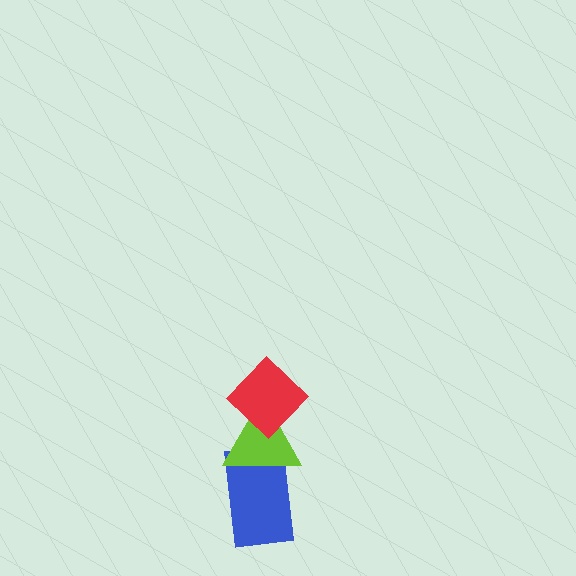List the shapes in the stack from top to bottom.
From top to bottom: the red diamond, the lime triangle, the blue rectangle.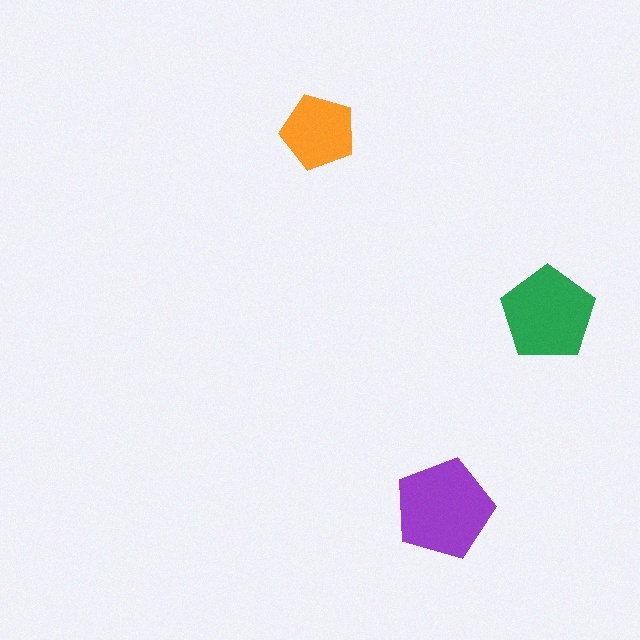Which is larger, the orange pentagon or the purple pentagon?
The purple one.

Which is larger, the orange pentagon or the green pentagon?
The green one.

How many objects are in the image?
There are 3 objects in the image.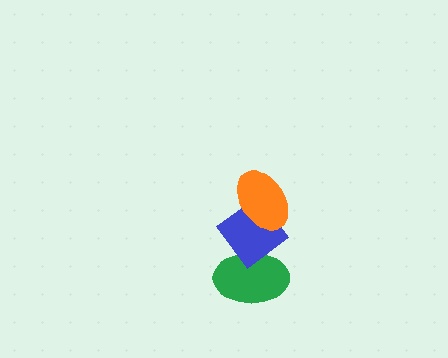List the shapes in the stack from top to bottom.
From top to bottom: the orange ellipse, the blue diamond, the green ellipse.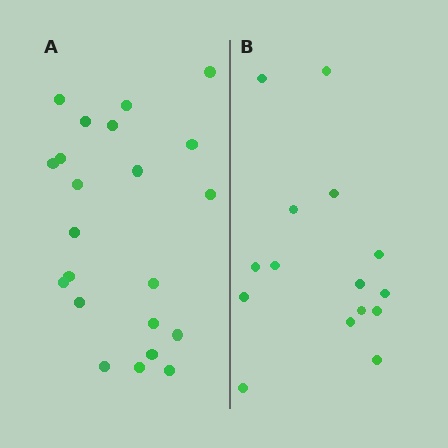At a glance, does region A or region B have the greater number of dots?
Region A (the left region) has more dots.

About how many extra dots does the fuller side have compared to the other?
Region A has roughly 8 or so more dots than region B.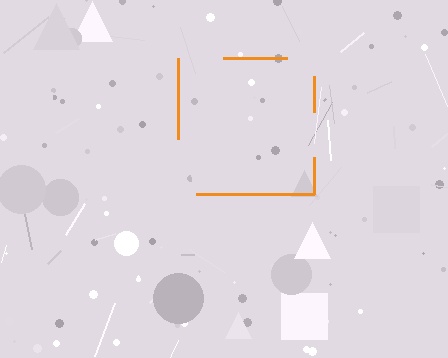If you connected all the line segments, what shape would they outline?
They would outline a square.